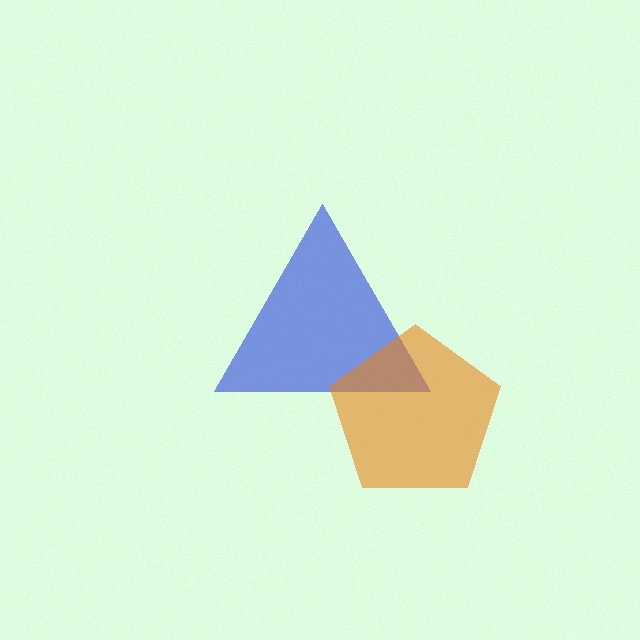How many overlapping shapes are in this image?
There are 2 overlapping shapes in the image.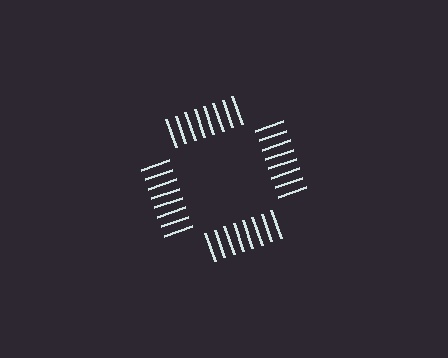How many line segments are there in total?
32 — 8 along each of the 4 edges.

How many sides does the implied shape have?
4 sides — the line-ends trace a square.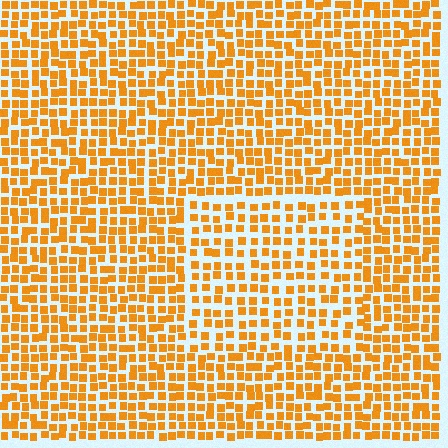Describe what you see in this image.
The image contains small orange elements arranged at two different densities. A rectangle-shaped region is visible where the elements are less densely packed than the surrounding area.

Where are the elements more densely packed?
The elements are more densely packed outside the rectangle boundary.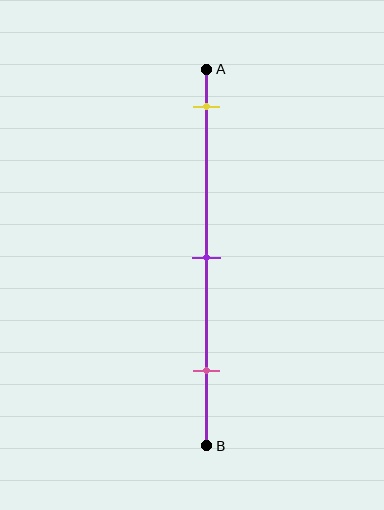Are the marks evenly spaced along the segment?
Yes, the marks are approximately evenly spaced.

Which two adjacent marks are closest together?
The purple and pink marks are the closest adjacent pair.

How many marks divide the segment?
There are 3 marks dividing the segment.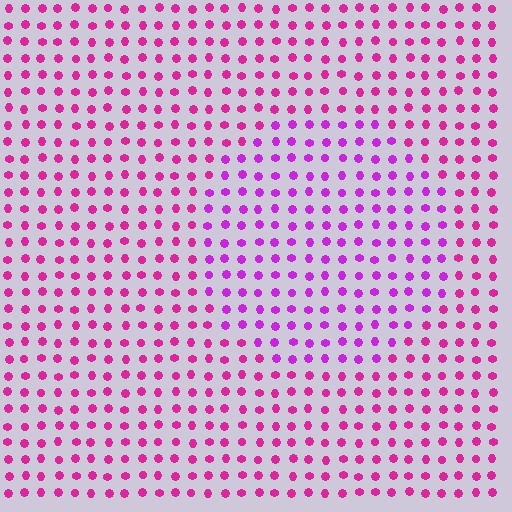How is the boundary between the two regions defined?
The boundary is defined purely by a slight shift in hue (about 27 degrees). Spacing, size, and orientation are identical on both sides.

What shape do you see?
I see a circle.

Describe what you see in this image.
The image is filled with small magenta elements in a uniform arrangement. A circle-shaped region is visible where the elements are tinted to a slightly different hue, forming a subtle color boundary.